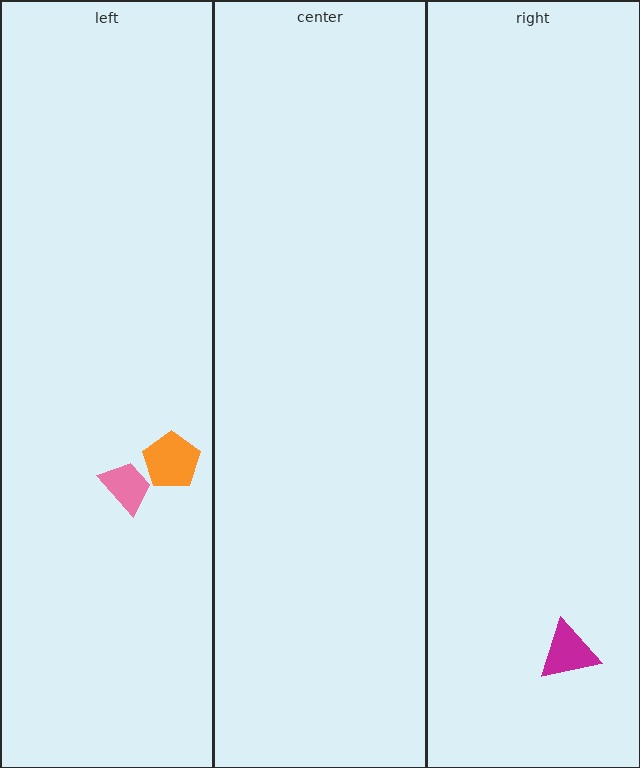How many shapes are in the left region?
2.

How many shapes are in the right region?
1.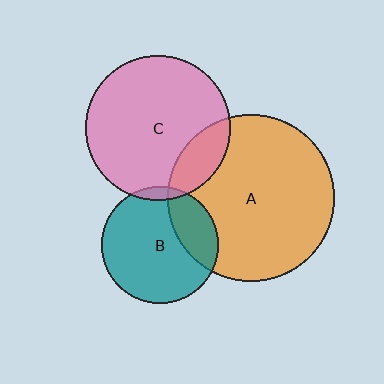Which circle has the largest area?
Circle A (orange).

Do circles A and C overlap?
Yes.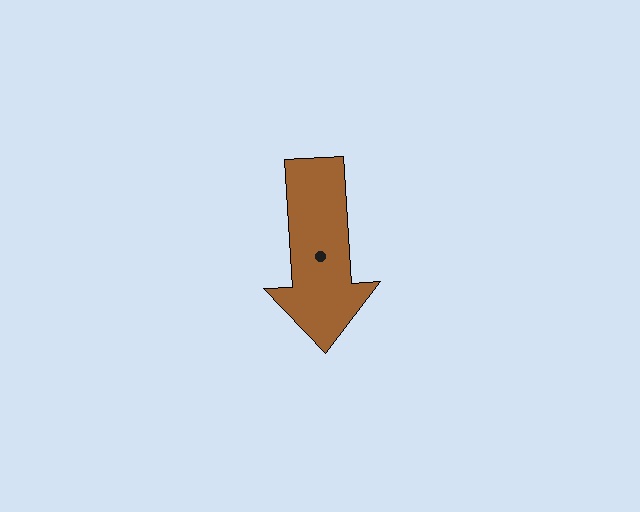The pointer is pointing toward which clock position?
Roughly 6 o'clock.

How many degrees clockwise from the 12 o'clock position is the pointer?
Approximately 177 degrees.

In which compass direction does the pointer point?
South.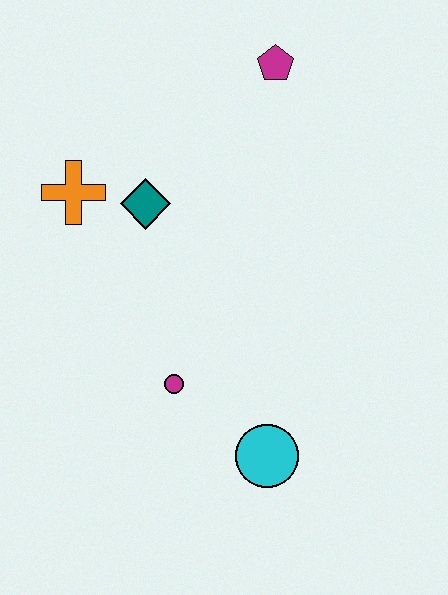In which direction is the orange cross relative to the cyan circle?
The orange cross is above the cyan circle.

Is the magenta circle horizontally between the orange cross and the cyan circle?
Yes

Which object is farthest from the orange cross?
The cyan circle is farthest from the orange cross.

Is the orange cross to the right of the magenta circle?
No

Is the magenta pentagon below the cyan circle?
No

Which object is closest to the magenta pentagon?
The teal diamond is closest to the magenta pentagon.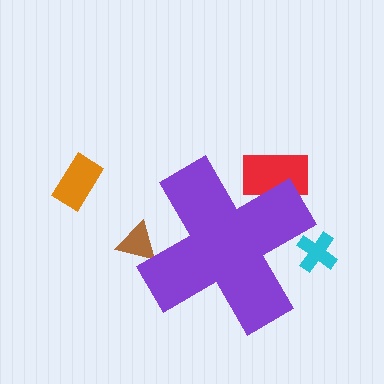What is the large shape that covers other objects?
A purple cross.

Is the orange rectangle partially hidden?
No, the orange rectangle is fully visible.